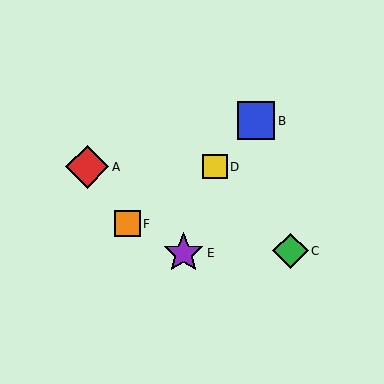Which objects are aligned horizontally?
Objects A, D are aligned horizontally.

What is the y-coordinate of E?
Object E is at y≈253.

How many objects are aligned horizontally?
2 objects (A, D) are aligned horizontally.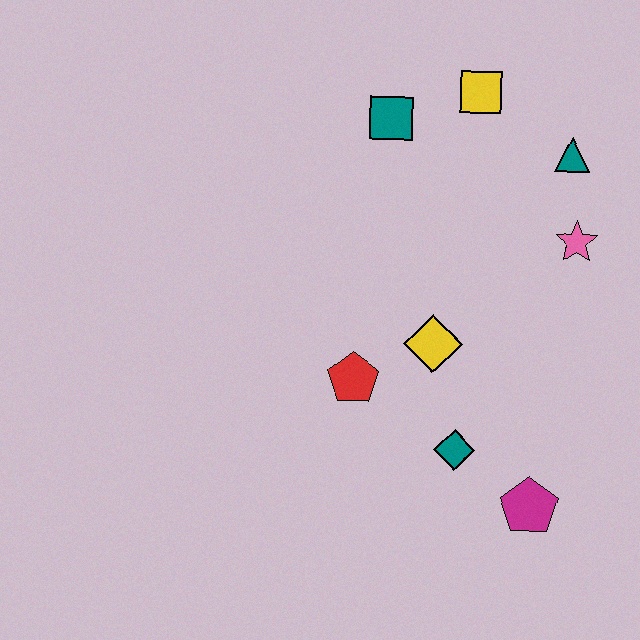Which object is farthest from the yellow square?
The magenta pentagon is farthest from the yellow square.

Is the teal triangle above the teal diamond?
Yes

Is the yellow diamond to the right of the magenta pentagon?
No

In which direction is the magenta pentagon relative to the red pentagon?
The magenta pentagon is to the right of the red pentagon.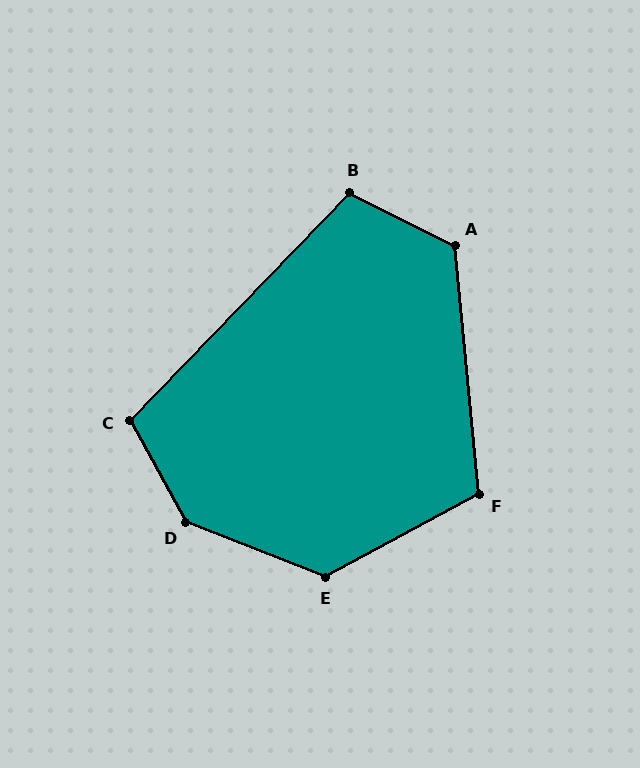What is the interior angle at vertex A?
Approximately 122 degrees (obtuse).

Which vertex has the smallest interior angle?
B, at approximately 107 degrees.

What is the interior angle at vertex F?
Approximately 113 degrees (obtuse).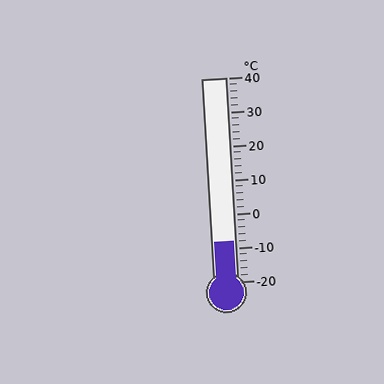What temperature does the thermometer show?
The thermometer shows approximately -8°C.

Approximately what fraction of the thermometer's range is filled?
The thermometer is filled to approximately 20% of its range.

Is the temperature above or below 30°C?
The temperature is below 30°C.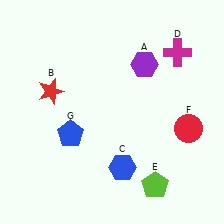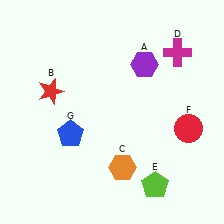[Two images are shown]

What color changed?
The hexagon (C) changed from blue in Image 1 to orange in Image 2.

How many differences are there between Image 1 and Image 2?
There is 1 difference between the two images.